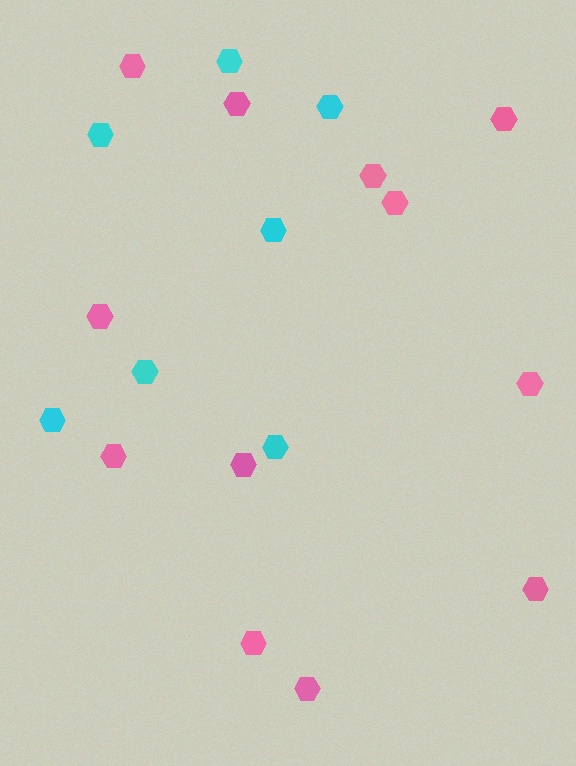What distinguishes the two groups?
There are 2 groups: one group of cyan hexagons (7) and one group of pink hexagons (12).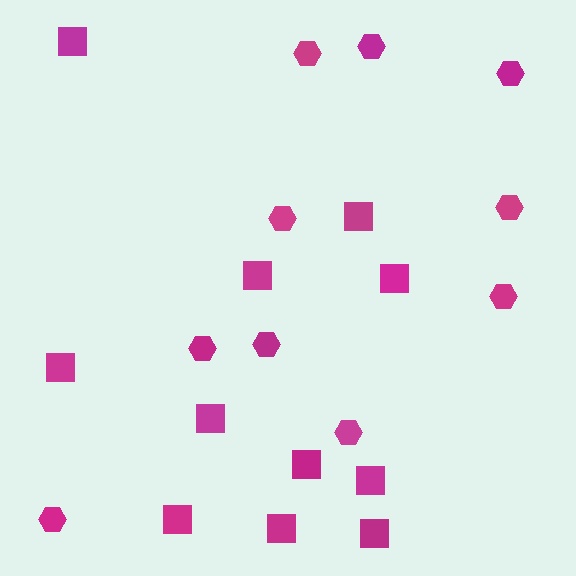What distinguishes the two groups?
There are 2 groups: one group of squares (11) and one group of hexagons (10).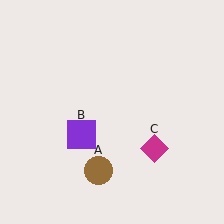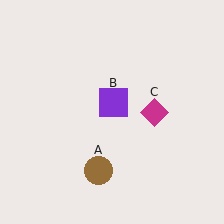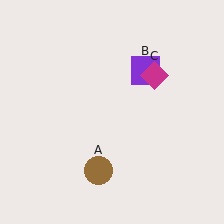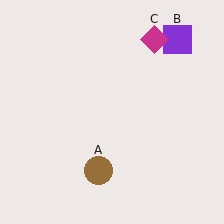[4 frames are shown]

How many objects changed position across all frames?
2 objects changed position: purple square (object B), magenta diamond (object C).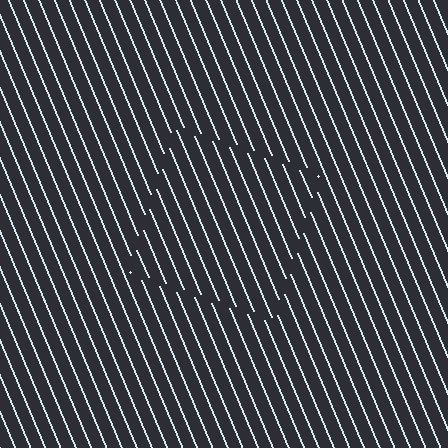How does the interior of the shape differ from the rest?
The interior of the shape contains the same grating, shifted by half a period — the contour is defined by the phase discontinuity where line-ends from the inner and outer gratings abut.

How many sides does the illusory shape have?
4 sides — the line-ends trace a square.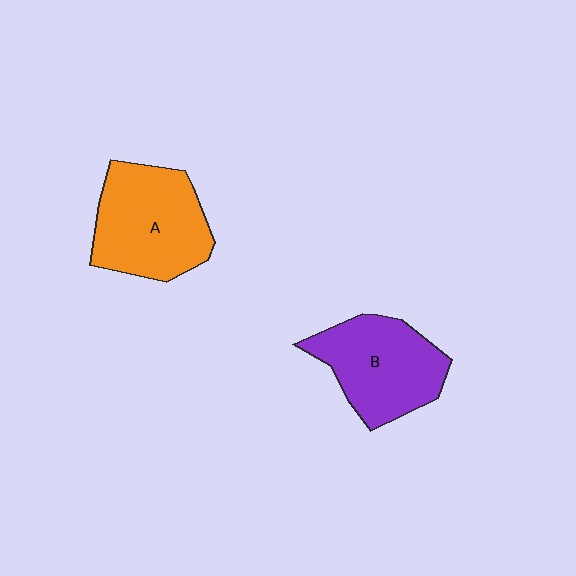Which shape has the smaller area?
Shape B (purple).